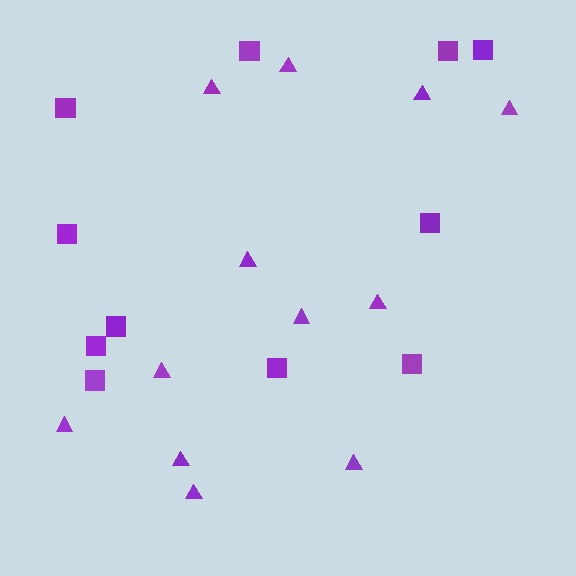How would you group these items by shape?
There are 2 groups: one group of squares (11) and one group of triangles (12).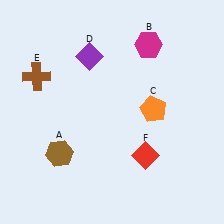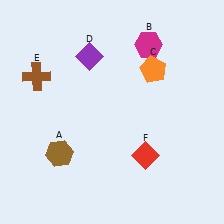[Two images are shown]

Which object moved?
The orange pentagon (C) moved up.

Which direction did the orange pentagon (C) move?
The orange pentagon (C) moved up.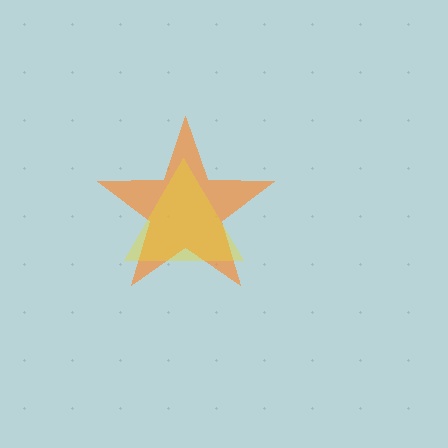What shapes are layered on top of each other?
The layered shapes are: an orange star, a yellow triangle.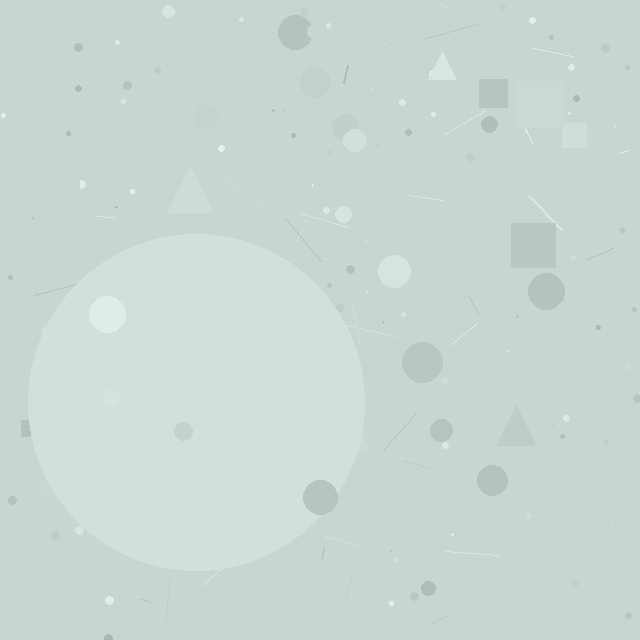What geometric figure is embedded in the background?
A circle is embedded in the background.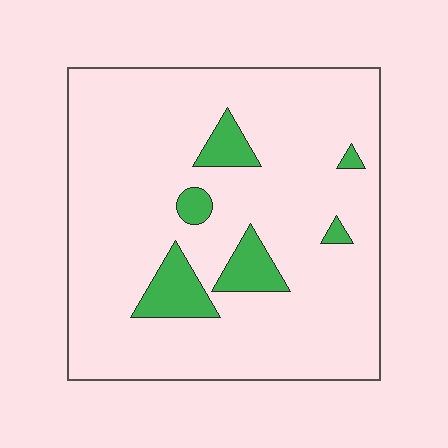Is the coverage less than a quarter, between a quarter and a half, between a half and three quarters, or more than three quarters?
Less than a quarter.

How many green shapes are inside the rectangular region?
6.